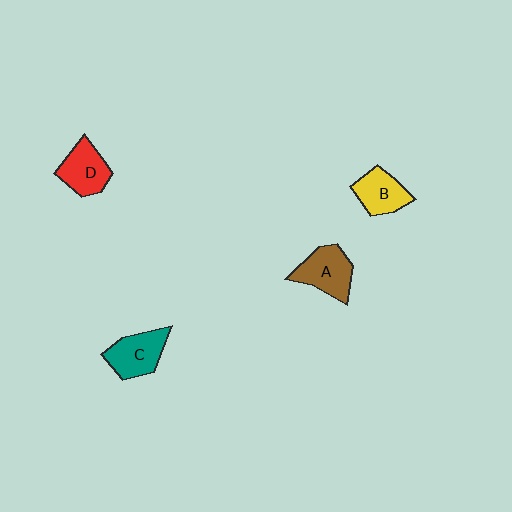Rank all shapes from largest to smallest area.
From largest to smallest: A (brown), C (teal), D (red), B (yellow).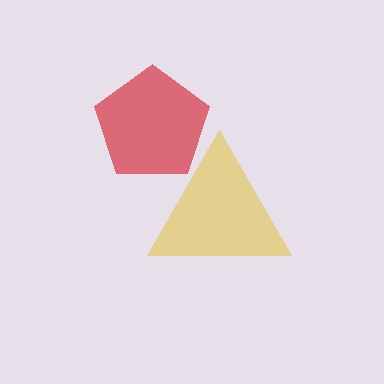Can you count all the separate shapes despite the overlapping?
Yes, there are 2 separate shapes.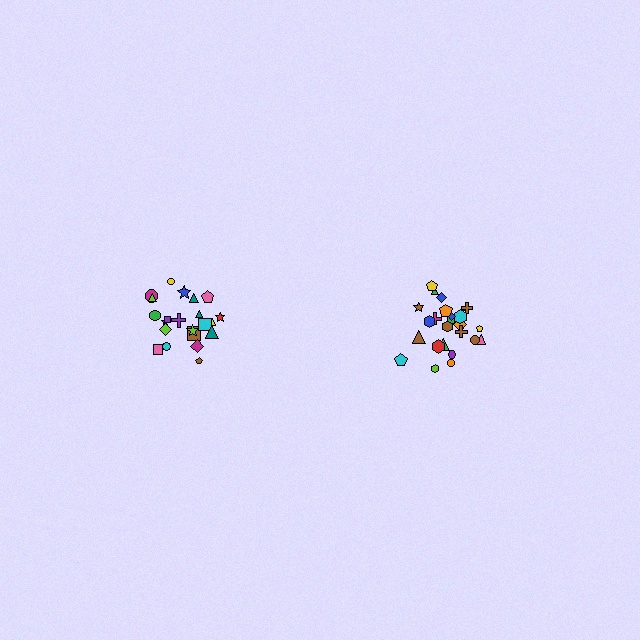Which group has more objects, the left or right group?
The right group.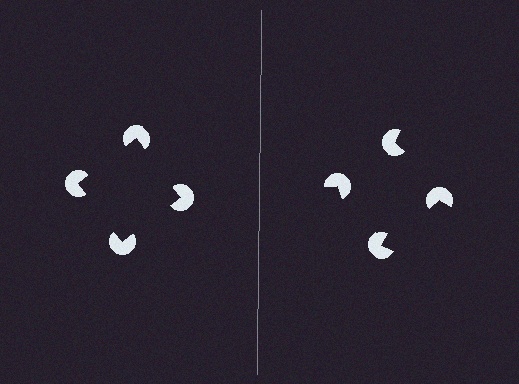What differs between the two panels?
The pac-man discs are positioned identically on both sides; only the wedge orientations differ. On the left they align to a square; on the right they are misaligned.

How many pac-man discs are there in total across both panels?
8 — 4 on each side.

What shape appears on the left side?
An illusory square.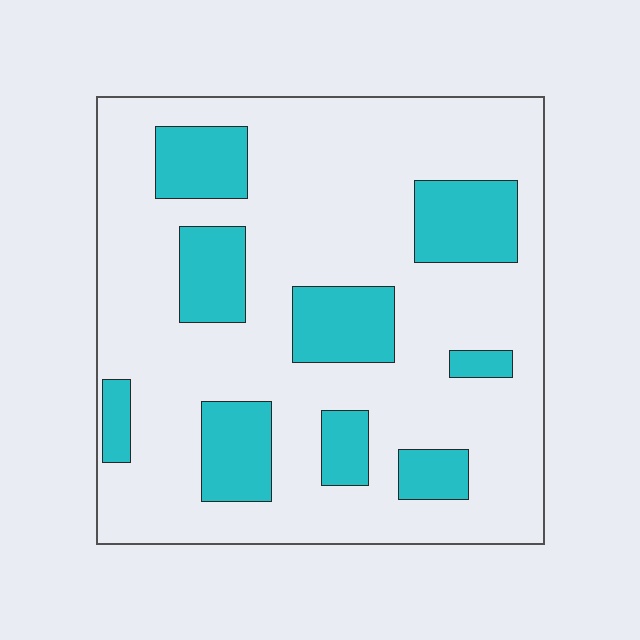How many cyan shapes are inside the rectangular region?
9.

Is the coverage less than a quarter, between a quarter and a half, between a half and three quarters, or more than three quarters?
Less than a quarter.